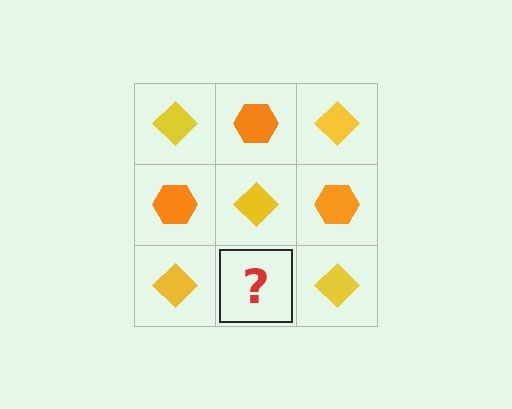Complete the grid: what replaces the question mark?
The question mark should be replaced with an orange hexagon.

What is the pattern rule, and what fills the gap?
The rule is that it alternates yellow diamond and orange hexagon in a checkerboard pattern. The gap should be filled with an orange hexagon.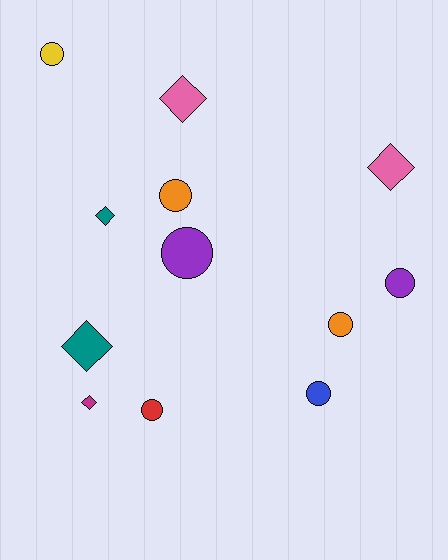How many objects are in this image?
There are 12 objects.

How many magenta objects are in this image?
There is 1 magenta object.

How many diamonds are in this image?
There are 5 diamonds.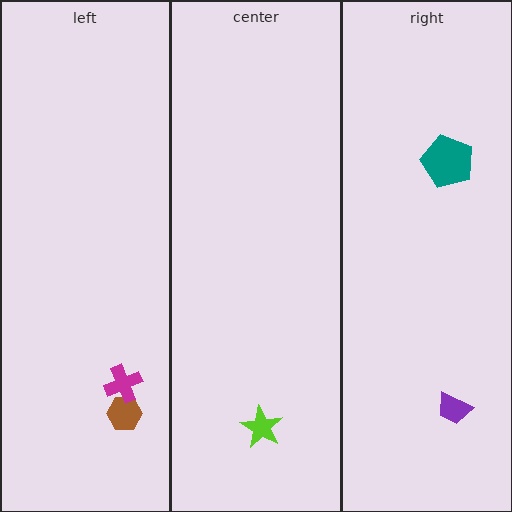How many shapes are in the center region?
1.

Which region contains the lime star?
The center region.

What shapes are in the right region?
The purple trapezoid, the teal pentagon.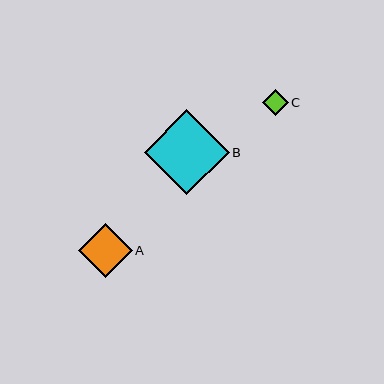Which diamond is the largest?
Diamond B is the largest with a size of approximately 85 pixels.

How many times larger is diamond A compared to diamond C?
Diamond A is approximately 2.1 times the size of diamond C.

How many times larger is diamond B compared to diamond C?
Diamond B is approximately 3.3 times the size of diamond C.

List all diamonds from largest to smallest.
From largest to smallest: B, A, C.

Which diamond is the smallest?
Diamond C is the smallest with a size of approximately 26 pixels.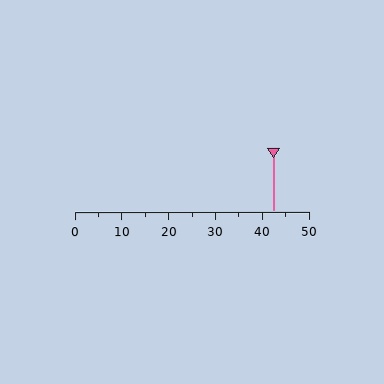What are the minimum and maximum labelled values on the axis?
The axis runs from 0 to 50.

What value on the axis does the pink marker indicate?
The marker indicates approximately 42.5.